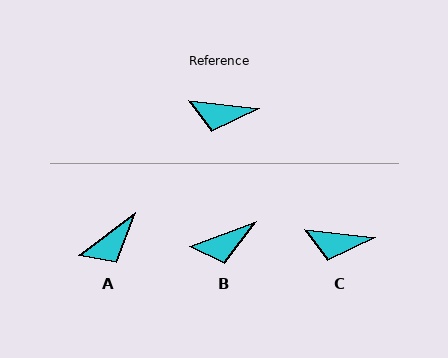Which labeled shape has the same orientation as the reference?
C.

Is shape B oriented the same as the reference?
No, it is off by about 26 degrees.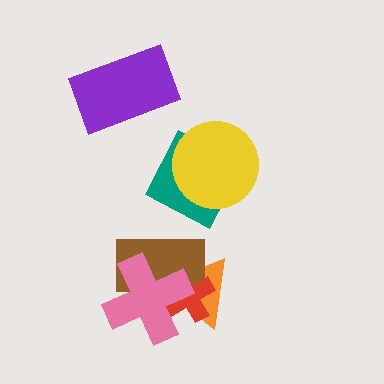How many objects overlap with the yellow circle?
1 object overlaps with the yellow circle.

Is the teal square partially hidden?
Yes, it is partially covered by another shape.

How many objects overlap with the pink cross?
3 objects overlap with the pink cross.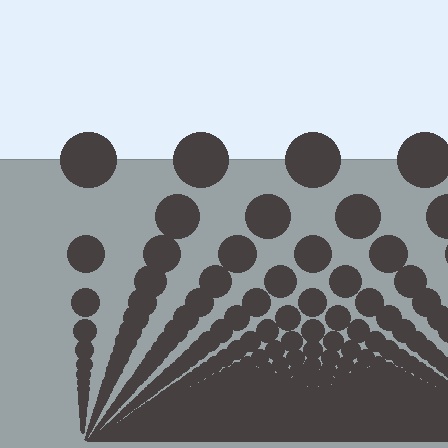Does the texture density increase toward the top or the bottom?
Density increases toward the bottom.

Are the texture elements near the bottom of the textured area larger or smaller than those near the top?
Smaller. The gradient is inverted — elements near the bottom are smaller and denser.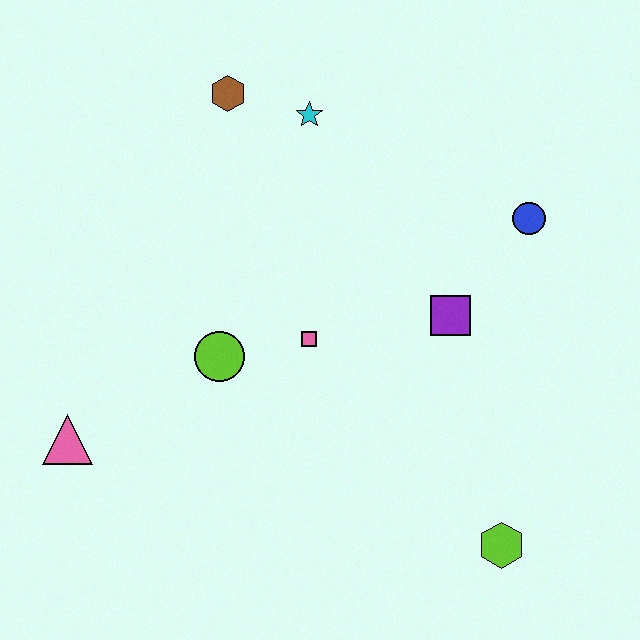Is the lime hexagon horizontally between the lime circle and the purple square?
No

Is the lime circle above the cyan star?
No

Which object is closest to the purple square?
The blue circle is closest to the purple square.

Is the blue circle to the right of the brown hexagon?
Yes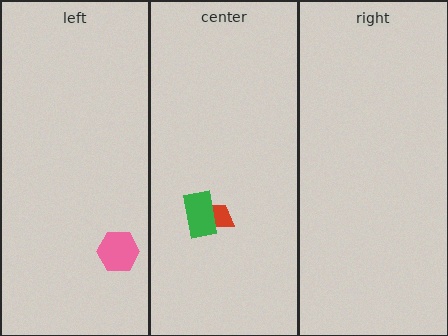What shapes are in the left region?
The pink hexagon.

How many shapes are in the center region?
2.